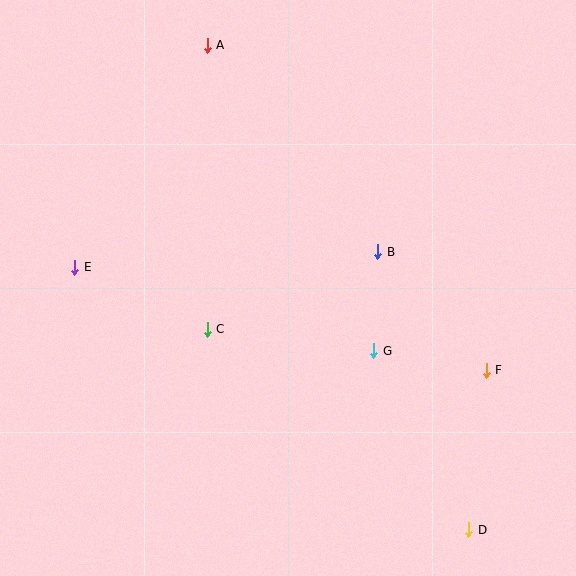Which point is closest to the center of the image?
Point C at (207, 329) is closest to the center.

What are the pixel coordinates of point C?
Point C is at (207, 329).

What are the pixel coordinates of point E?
Point E is at (75, 267).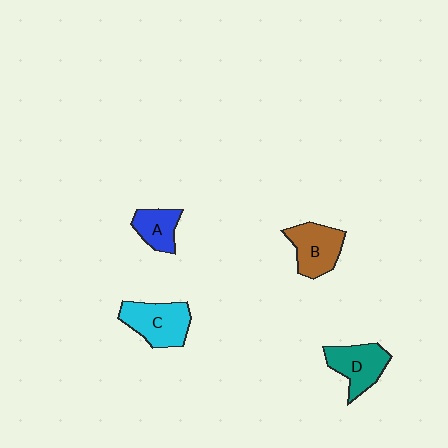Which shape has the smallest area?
Shape A (blue).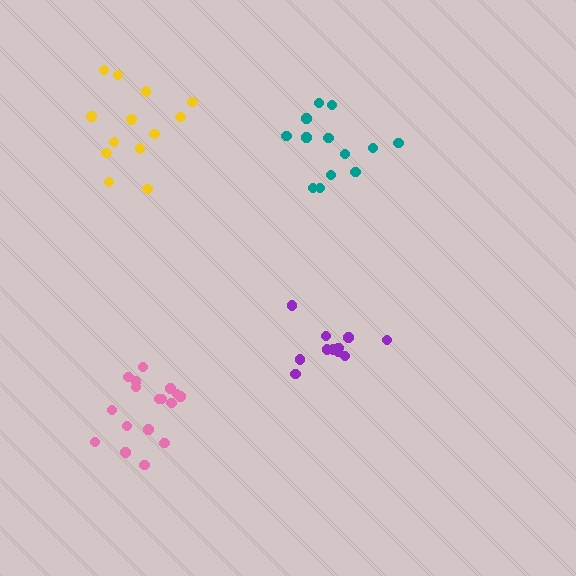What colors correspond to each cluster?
The clusters are colored: purple, pink, teal, yellow.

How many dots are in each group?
Group 1: 11 dots, Group 2: 17 dots, Group 3: 13 dots, Group 4: 13 dots (54 total).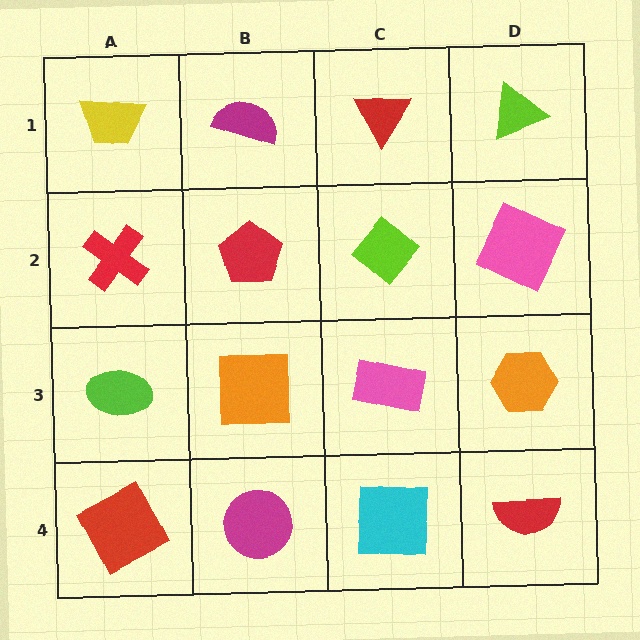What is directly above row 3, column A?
A red cross.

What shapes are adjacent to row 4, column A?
A lime ellipse (row 3, column A), a magenta circle (row 4, column B).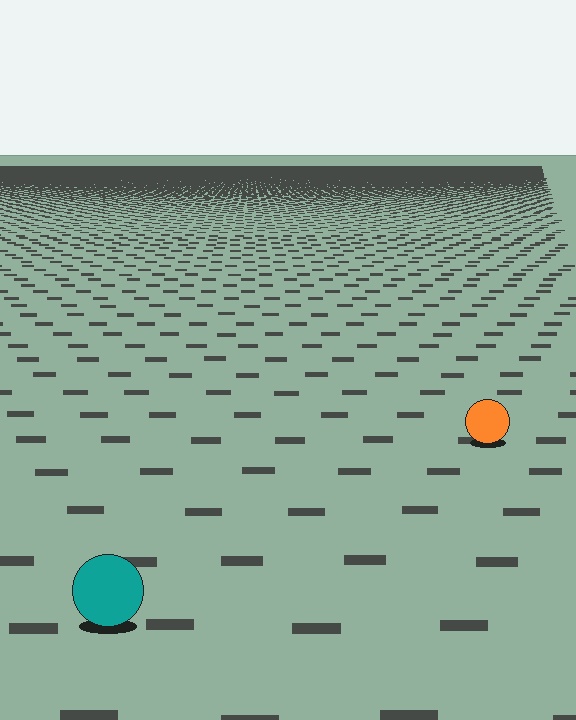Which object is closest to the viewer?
The teal circle is closest. The texture marks near it are larger and more spread out.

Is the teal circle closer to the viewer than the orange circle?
Yes. The teal circle is closer — you can tell from the texture gradient: the ground texture is coarser near it.